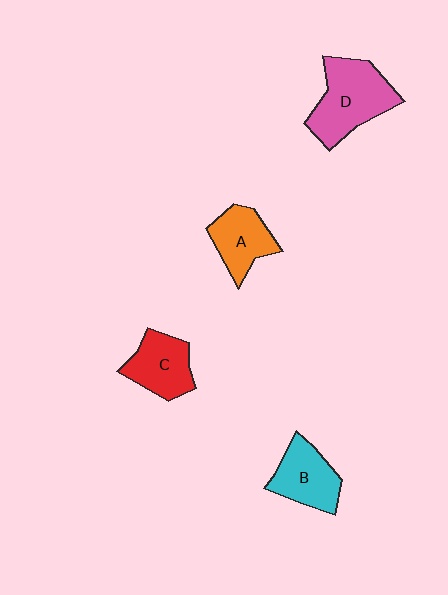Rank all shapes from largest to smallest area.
From largest to smallest: D (pink), B (cyan), C (red), A (orange).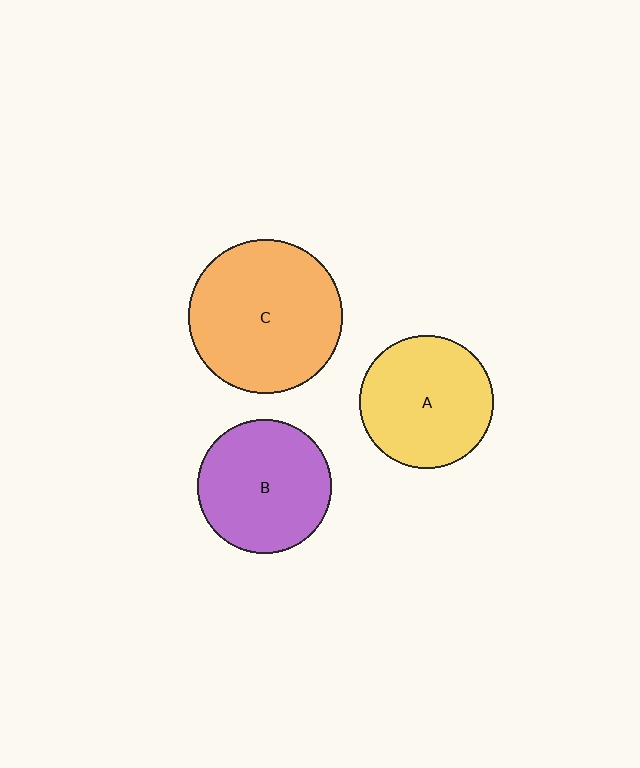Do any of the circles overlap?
No, none of the circles overlap.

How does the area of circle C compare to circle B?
Approximately 1.3 times.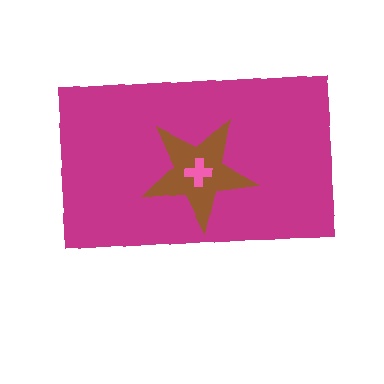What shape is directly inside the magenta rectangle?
The brown star.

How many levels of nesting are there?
3.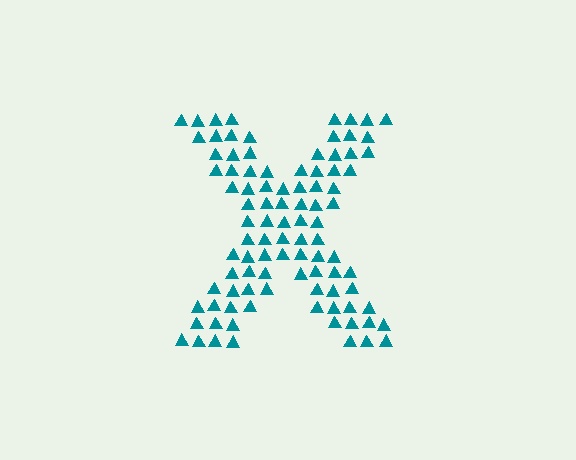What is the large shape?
The large shape is the letter X.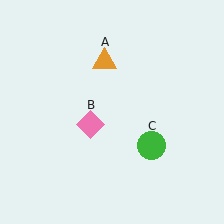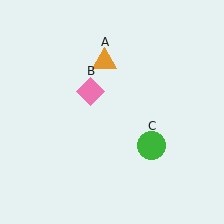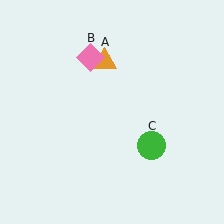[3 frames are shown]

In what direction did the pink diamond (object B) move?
The pink diamond (object B) moved up.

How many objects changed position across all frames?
1 object changed position: pink diamond (object B).